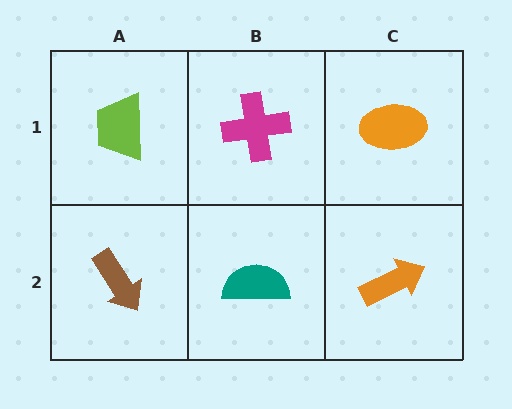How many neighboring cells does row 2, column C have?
2.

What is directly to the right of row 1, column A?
A magenta cross.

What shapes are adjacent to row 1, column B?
A teal semicircle (row 2, column B), a lime trapezoid (row 1, column A), an orange ellipse (row 1, column C).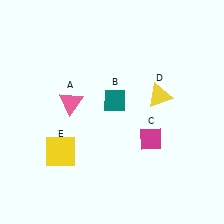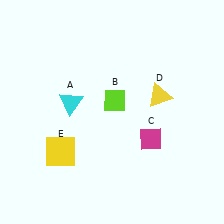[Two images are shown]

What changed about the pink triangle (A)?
In Image 1, A is pink. In Image 2, it changed to cyan.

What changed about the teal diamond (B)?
In Image 1, B is teal. In Image 2, it changed to lime.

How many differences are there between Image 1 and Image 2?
There are 2 differences between the two images.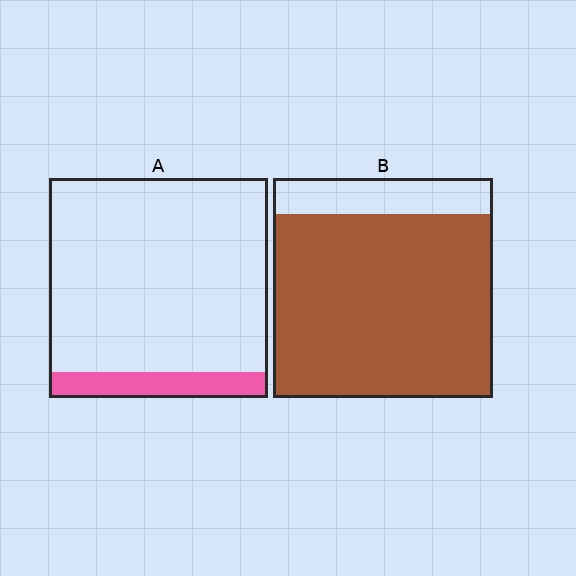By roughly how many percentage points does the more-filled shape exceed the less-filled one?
By roughly 70 percentage points (B over A).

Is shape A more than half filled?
No.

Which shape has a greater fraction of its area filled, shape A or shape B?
Shape B.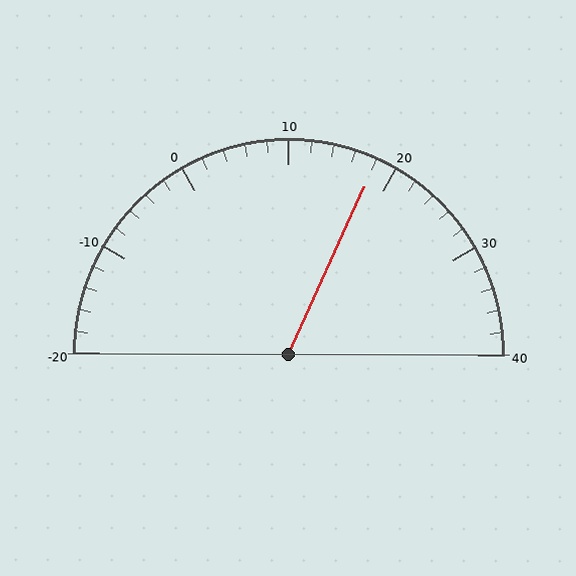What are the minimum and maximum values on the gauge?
The gauge ranges from -20 to 40.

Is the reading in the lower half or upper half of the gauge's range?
The reading is in the upper half of the range (-20 to 40).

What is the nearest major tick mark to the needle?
The nearest major tick mark is 20.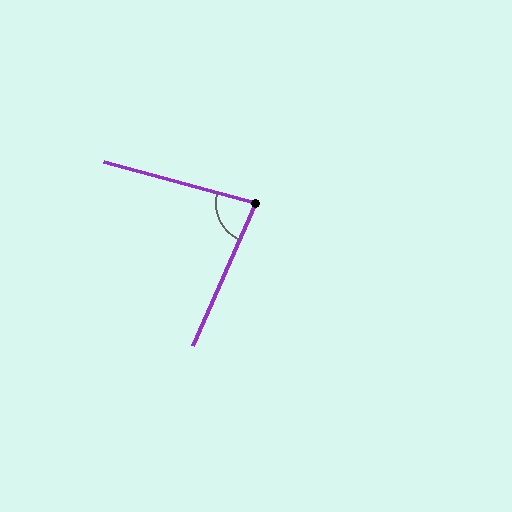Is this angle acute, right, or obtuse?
It is acute.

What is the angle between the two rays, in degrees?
Approximately 81 degrees.